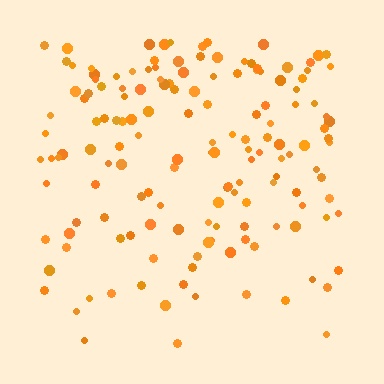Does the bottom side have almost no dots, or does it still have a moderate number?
Still a moderate number, just noticeably fewer than the top.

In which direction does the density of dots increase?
From bottom to top, with the top side densest.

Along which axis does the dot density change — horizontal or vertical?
Vertical.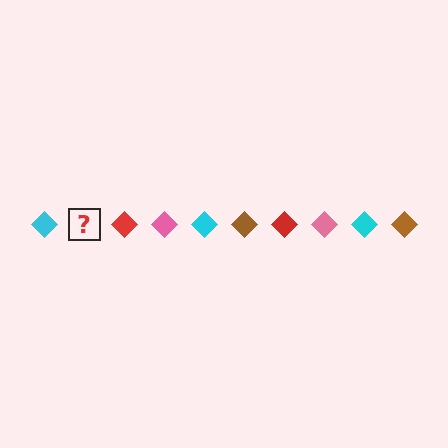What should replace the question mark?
The question mark should be replaced with a brown diamond.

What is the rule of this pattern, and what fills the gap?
The rule is that the pattern cycles through cyan, brown, red, pink diamonds. The gap should be filled with a brown diamond.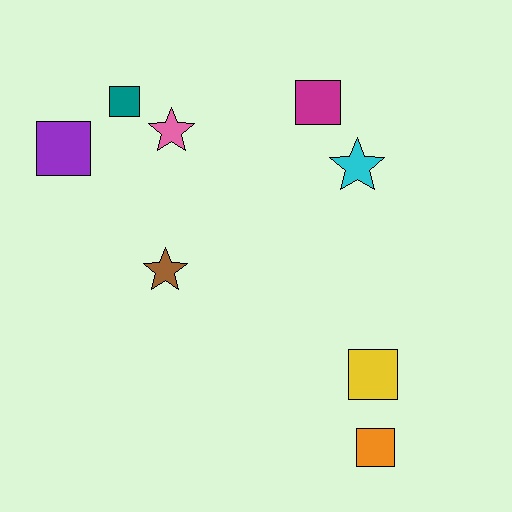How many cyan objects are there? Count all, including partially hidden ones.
There is 1 cyan object.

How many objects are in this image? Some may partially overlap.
There are 8 objects.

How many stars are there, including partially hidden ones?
There are 3 stars.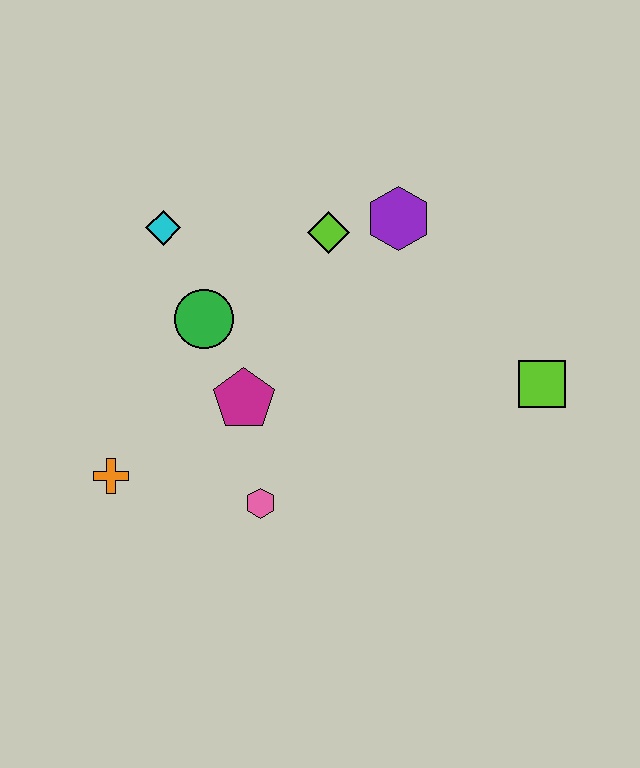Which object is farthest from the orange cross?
The lime square is farthest from the orange cross.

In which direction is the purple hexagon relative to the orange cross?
The purple hexagon is to the right of the orange cross.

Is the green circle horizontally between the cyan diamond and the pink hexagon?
Yes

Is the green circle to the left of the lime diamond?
Yes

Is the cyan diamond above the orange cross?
Yes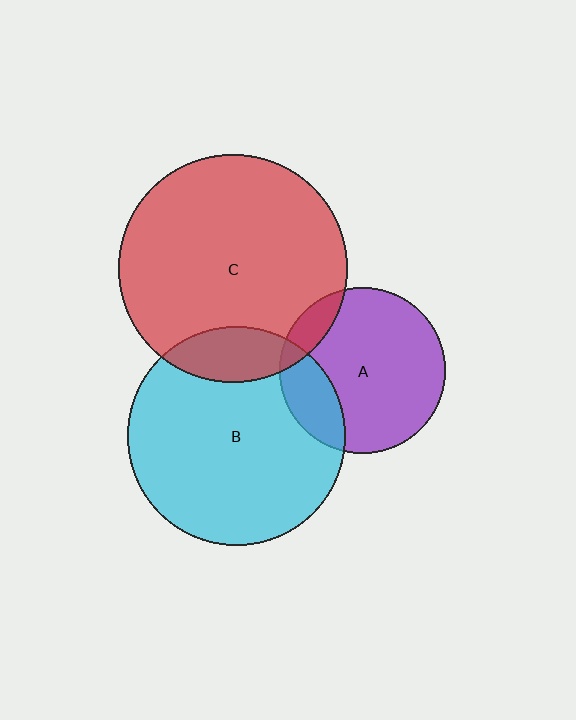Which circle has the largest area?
Circle C (red).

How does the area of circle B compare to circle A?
Approximately 1.7 times.